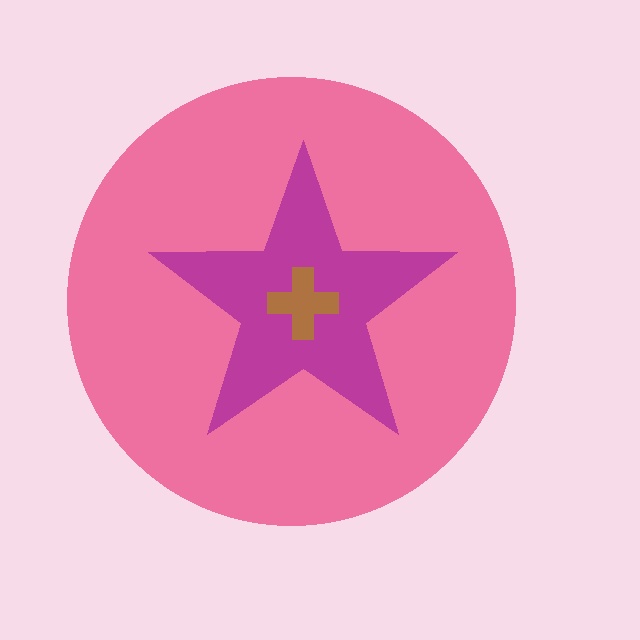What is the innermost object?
The brown cross.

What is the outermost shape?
The pink circle.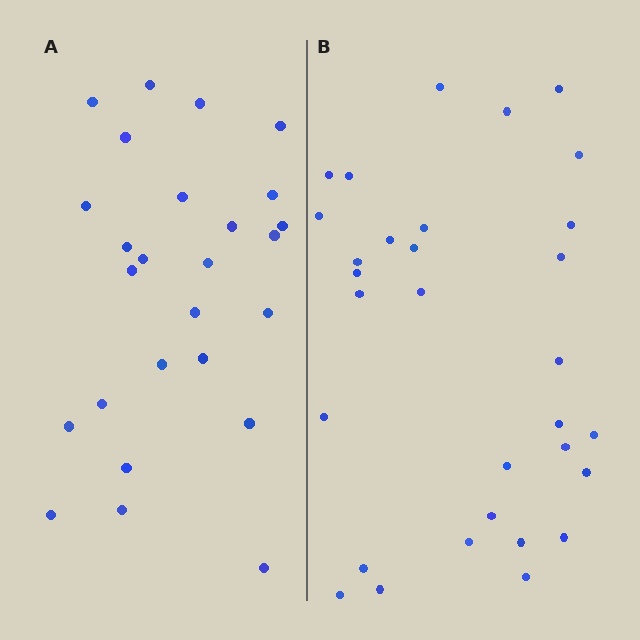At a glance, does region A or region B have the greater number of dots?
Region B (the right region) has more dots.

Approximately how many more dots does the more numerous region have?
Region B has about 5 more dots than region A.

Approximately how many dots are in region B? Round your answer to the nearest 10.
About 30 dots. (The exact count is 31, which rounds to 30.)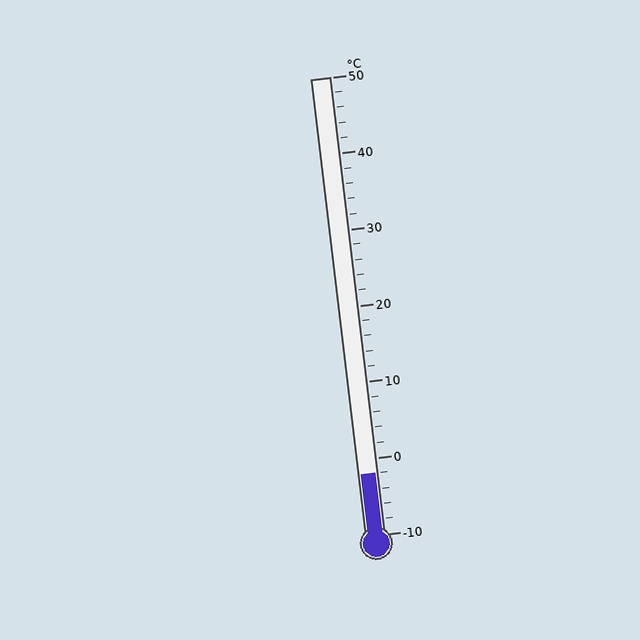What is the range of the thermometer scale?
The thermometer scale ranges from -10°C to 50°C.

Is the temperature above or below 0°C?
The temperature is below 0°C.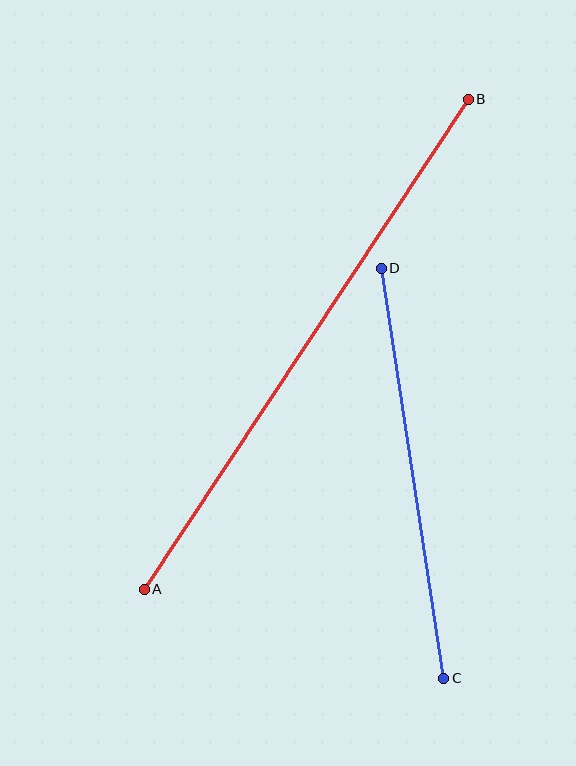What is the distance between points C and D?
The distance is approximately 415 pixels.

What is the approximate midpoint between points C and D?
The midpoint is at approximately (412, 473) pixels.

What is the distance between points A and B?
The distance is approximately 588 pixels.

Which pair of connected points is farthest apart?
Points A and B are farthest apart.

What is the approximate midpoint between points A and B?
The midpoint is at approximately (306, 344) pixels.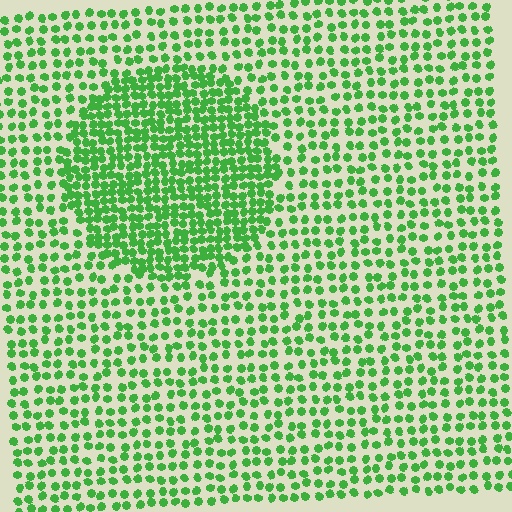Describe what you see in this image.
The image contains small green elements arranged at two different densities. A circle-shaped region is visible where the elements are more densely packed than the surrounding area.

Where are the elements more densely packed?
The elements are more densely packed inside the circle boundary.